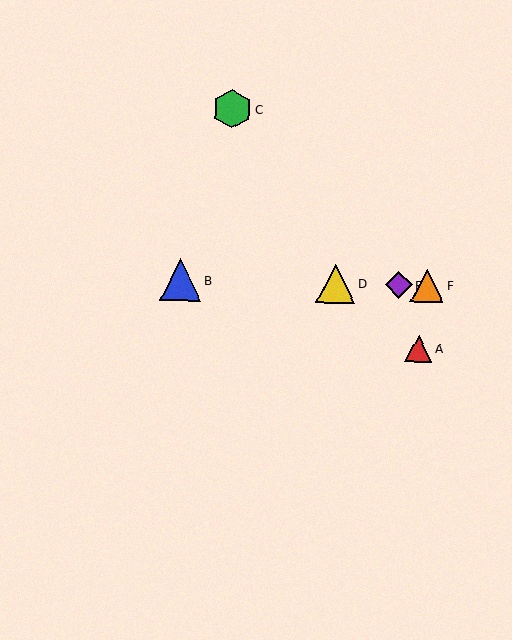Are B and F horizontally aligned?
Yes, both are at y≈280.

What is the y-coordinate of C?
Object C is at y≈109.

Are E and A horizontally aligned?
No, E is at y≈285 and A is at y≈348.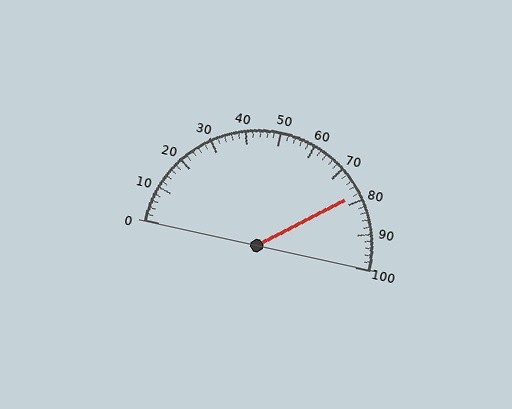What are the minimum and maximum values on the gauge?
The gauge ranges from 0 to 100.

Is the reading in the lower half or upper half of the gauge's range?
The reading is in the upper half of the range (0 to 100).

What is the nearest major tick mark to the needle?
The nearest major tick mark is 80.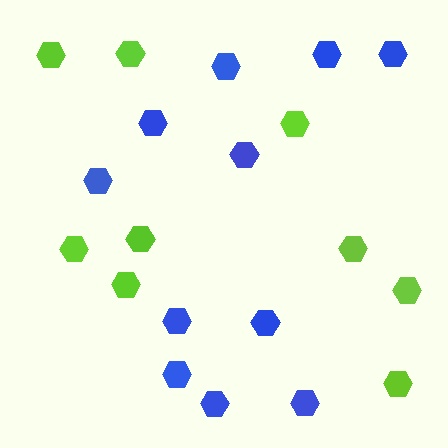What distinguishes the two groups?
There are 2 groups: one group of blue hexagons (11) and one group of lime hexagons (9).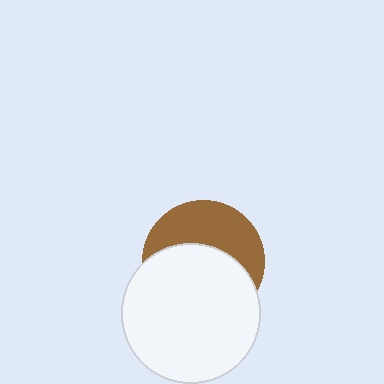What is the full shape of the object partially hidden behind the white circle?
The partially hidden object is a brown circle.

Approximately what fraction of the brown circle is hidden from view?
Roughly 57% of the brown circle is hidden behind the white circle.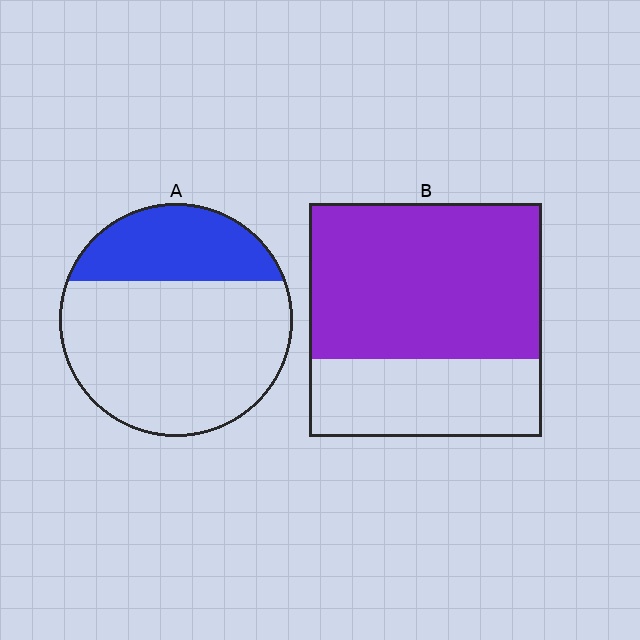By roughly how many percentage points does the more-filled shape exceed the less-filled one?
By roughly 40 percentage points (B over A).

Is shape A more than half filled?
No.